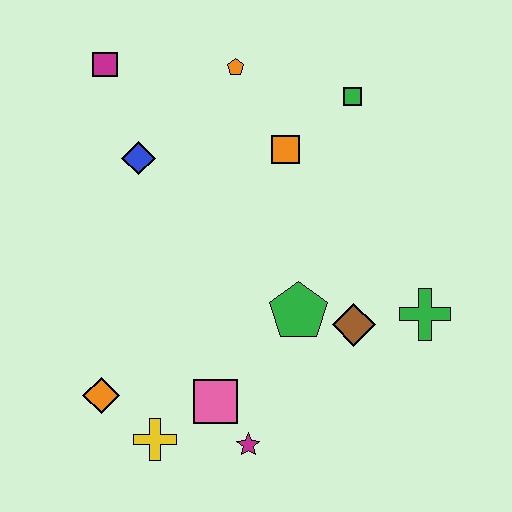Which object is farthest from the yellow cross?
The green square is farthest from the yellow cross.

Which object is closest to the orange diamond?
The yellow cross is closest to the orange diamond.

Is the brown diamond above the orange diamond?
Yes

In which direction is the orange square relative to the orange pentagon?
The orange square is below the orange pentagon.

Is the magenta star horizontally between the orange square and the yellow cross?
Yes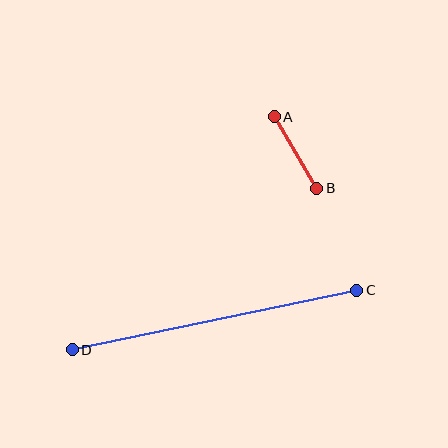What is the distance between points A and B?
The distance is approximately 83 pixels.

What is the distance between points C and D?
The distance is approximately 291 pixels.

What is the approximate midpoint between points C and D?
The midpoint is at approximately (214, 320) pixels.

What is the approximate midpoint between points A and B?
The midpoint is at approximately (295, 153) pixels.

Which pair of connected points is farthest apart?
Points C and D are farthest apart.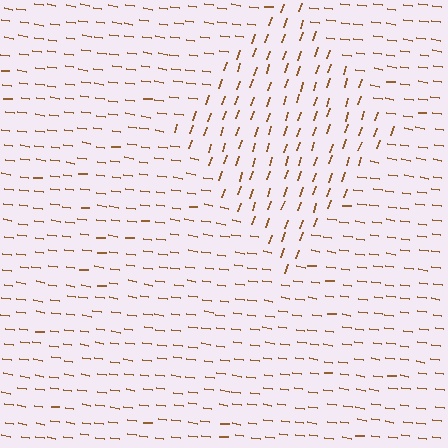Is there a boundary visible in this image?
Yes, there is a texture boundary formed by a change in line orientation.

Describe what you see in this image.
The image is filled with small brown line segments. A diamond region in the image has lines oriented differently from the surrounding lines, creating a visible texture boundary.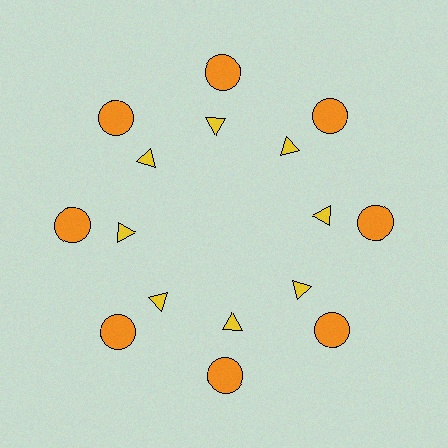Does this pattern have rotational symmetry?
Yes, this pattern has 8-fold rotational symmetry. It looks the same after rotating 45 degrees around the center.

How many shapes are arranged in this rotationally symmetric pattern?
There are 16 shapes, arranged in 8 groups of 2.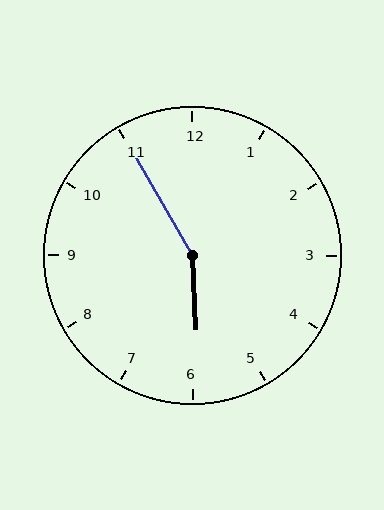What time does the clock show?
5:55.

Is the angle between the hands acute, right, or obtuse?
It is obtuse.